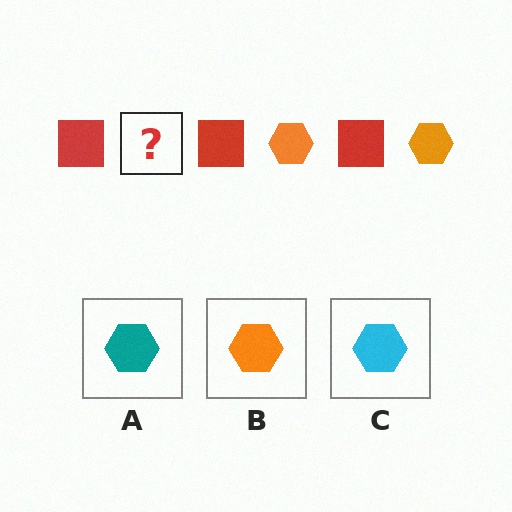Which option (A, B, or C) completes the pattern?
B.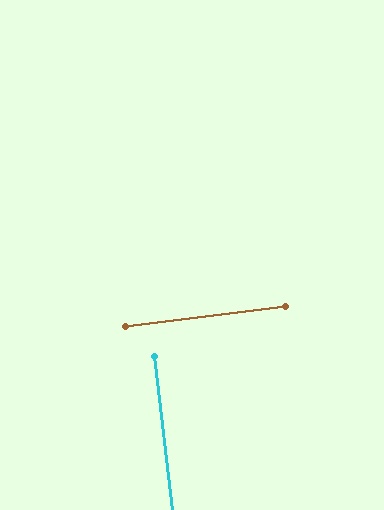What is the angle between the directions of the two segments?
Approximately 90 degrees.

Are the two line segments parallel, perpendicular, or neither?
Perpendicular — they meet at approximately 90°.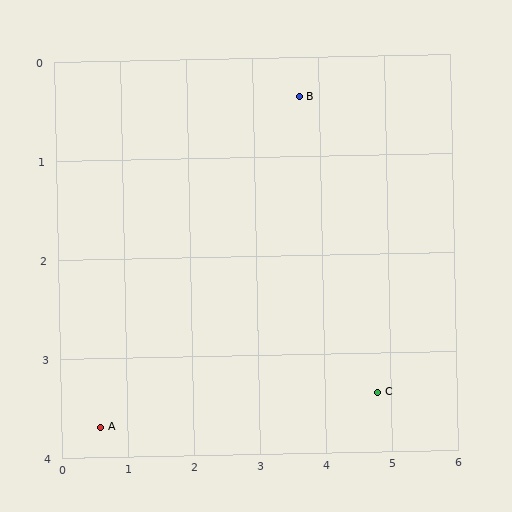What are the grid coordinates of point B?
Point B is at approximately (3.7, 0.4).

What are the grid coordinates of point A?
Point A is at approximately (0.6, 3.7).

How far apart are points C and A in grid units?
Points C and A are about 4.2 grid units apart.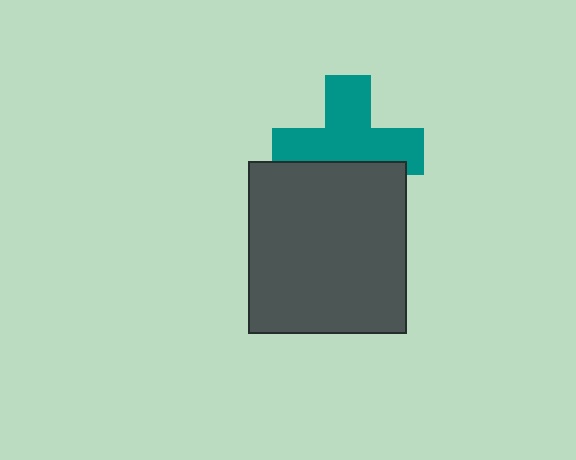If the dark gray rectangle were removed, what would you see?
You would see the complete teal cross.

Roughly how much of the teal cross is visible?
About half of it is visible (roughly 64%).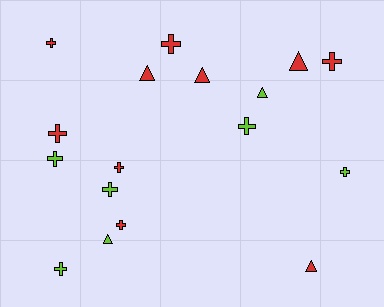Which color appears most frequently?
Red, with 10 objects.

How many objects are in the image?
There are 17 objects.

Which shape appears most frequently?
Cross, with 11 objects.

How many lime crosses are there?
There are 5 lime crosses.